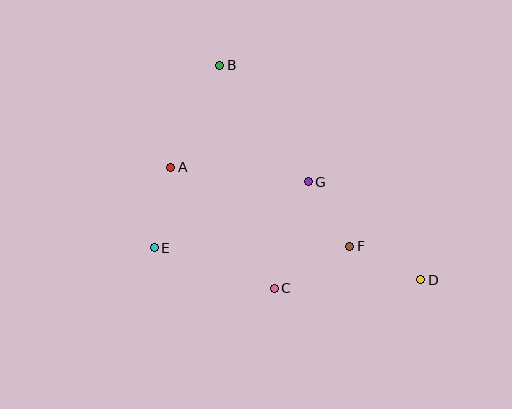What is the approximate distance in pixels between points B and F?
The distance between B and F is approximately 223 pixels.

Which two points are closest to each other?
Points F and G are closest to each other.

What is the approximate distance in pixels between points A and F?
The distance between A and F is approximately 196 pixels.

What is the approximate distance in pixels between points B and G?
The distance between B and G is approximately 147 pixels.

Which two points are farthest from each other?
Points B and D are farthest from each other.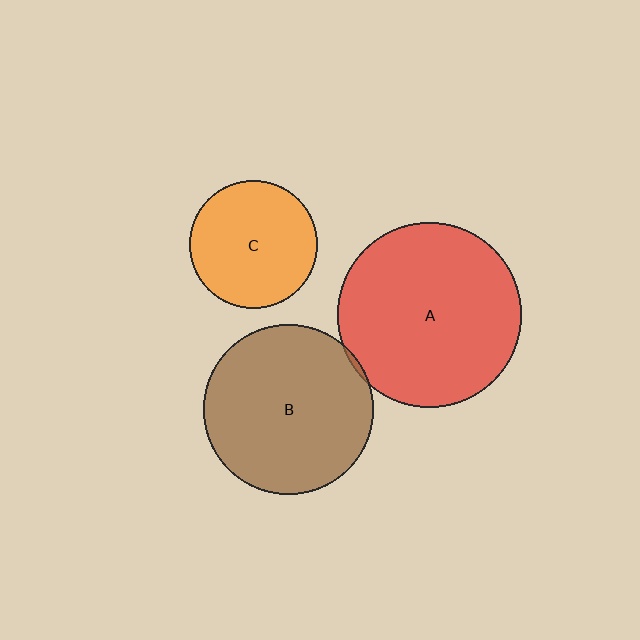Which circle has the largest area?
Circle A (red).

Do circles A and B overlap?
Yes.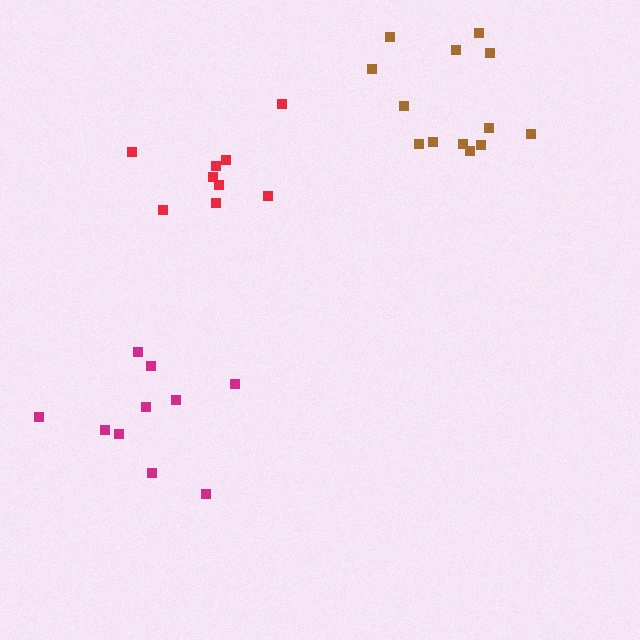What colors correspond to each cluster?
The clusters are colored: red, brown, magenta.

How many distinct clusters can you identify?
There are 3 distinct clusters.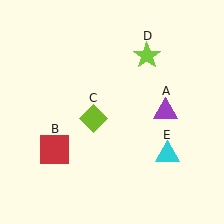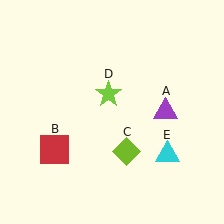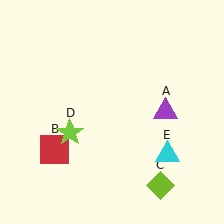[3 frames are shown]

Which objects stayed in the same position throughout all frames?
Purple triangle (object A) and red square (object B) and cyan triangle (object E) remained stationary.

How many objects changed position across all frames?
2 objects changed position: lime diamond (object C), lime star (object D).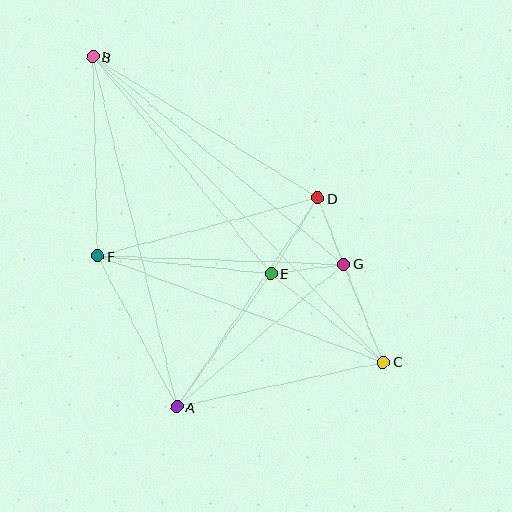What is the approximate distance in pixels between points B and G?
The distance between B and G is approximately 326 pixels.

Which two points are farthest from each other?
Points B and C are farthest from each other.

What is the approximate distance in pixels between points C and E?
The distance between C and E is approximately 143 pixels.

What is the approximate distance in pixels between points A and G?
The distance between A and G is approximately 220 pixels.